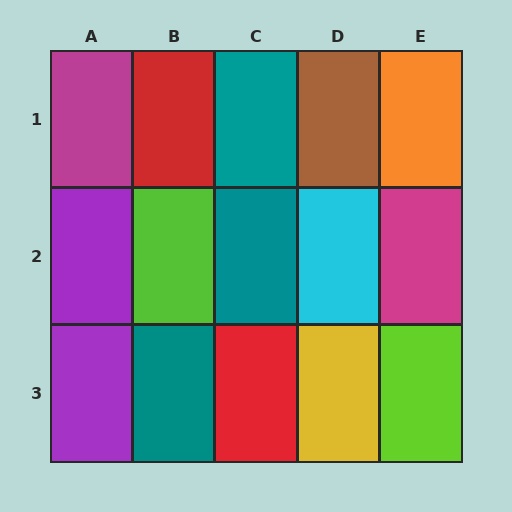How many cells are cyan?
1 cell is cyan.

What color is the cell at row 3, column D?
Yellow.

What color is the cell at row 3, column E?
Lime.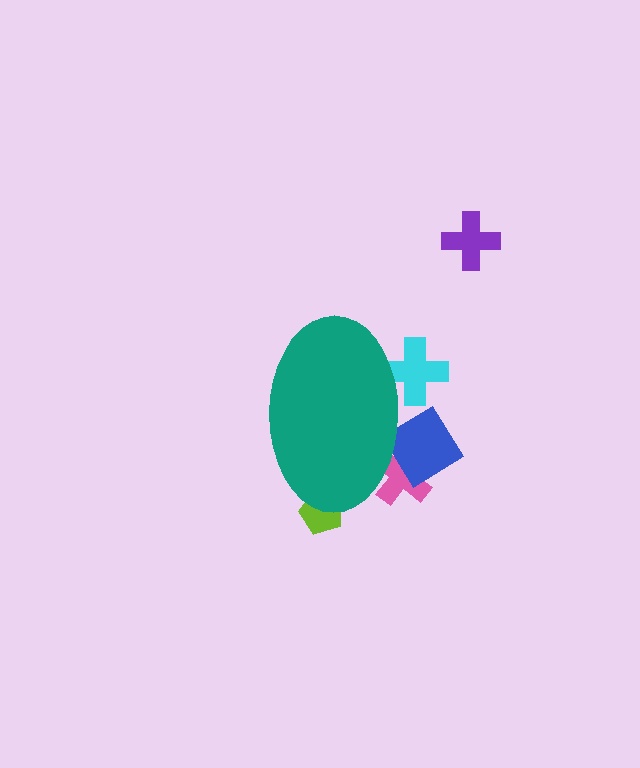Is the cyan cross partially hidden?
Yes, the cyan cross is partially hidden behind the teal ellipse.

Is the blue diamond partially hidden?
Yes, the blue diamond is partially hidden behind the teal ellipse.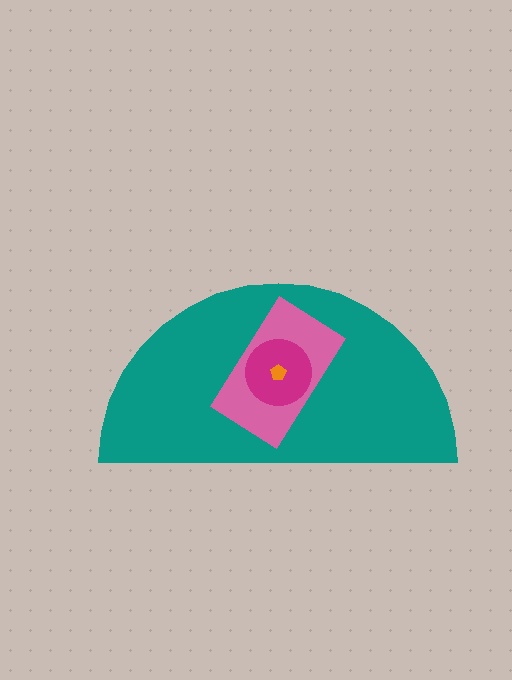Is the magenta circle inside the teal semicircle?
Yes.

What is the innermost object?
The orange pentagon.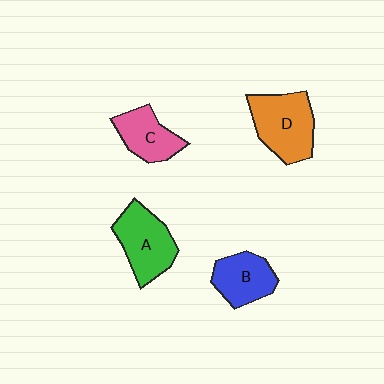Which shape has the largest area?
Shape D (orange).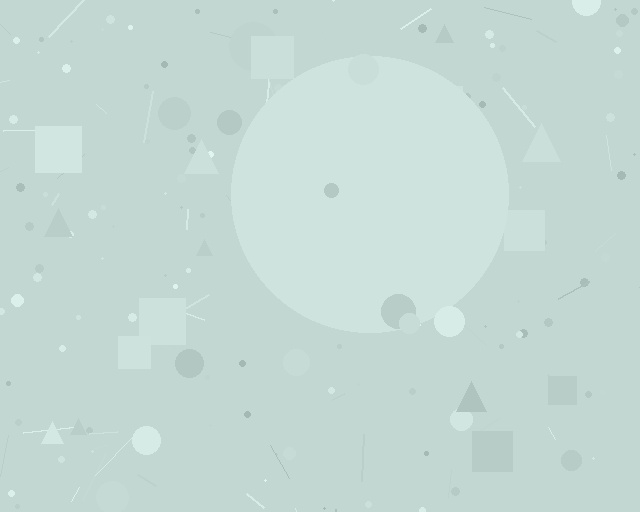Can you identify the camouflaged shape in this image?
The camouflaged shape is a circle.